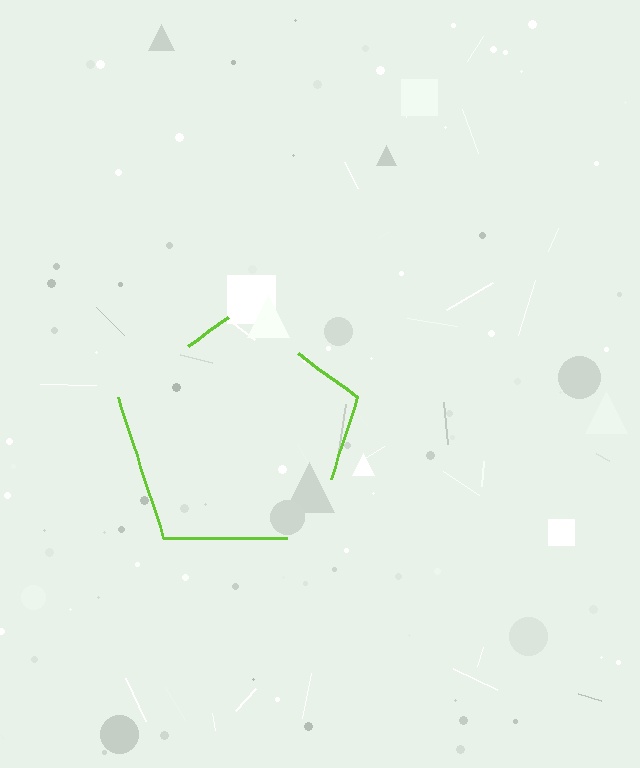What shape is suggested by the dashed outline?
The dashed outline suggests a pentagon.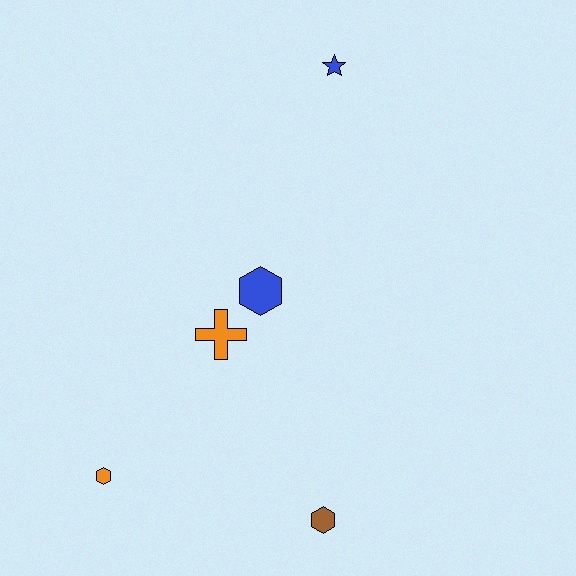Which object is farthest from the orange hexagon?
The blue star is farthest from the orange hexagon.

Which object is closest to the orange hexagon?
The orange cross is closest to the orange hexagon.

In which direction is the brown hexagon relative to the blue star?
The brown hexagon is below the blue star.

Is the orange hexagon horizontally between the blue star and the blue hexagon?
No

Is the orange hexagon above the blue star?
No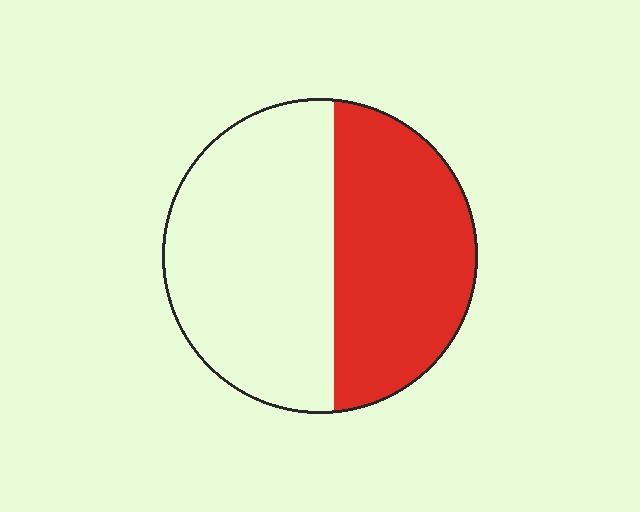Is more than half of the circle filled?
No.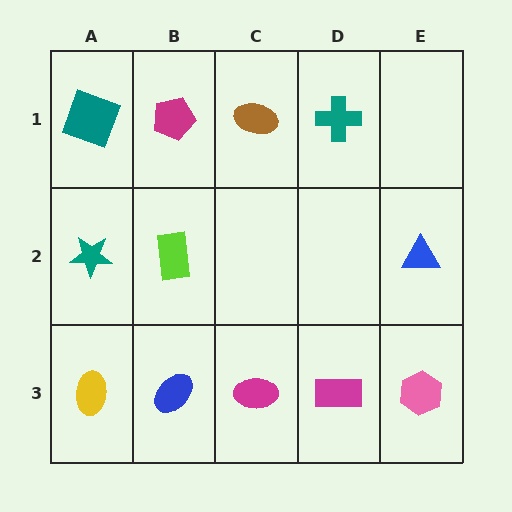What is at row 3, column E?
A pink hexagon.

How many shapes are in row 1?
4 shapes.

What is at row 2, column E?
A blue triangle.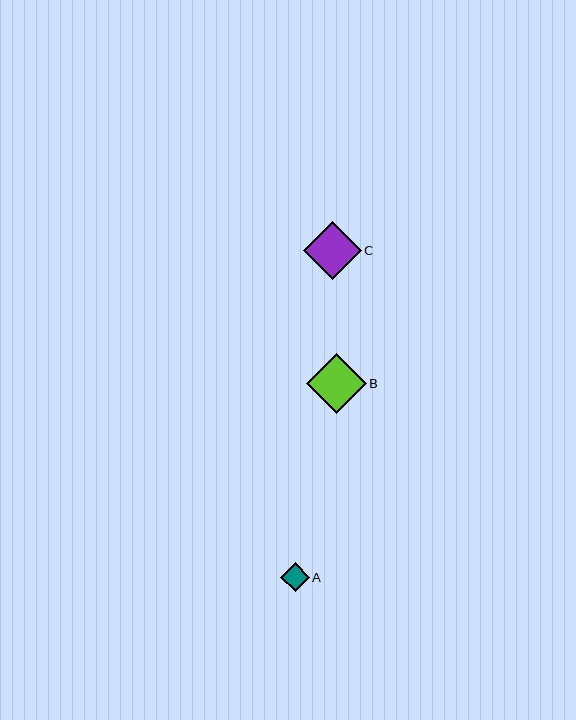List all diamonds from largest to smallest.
From largest to smallest: B, C, A.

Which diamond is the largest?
Diamond B is the largest with a size of approximately 60 pixels.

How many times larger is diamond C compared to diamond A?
Diamond C is approximately 2.0 times the size of diamond A.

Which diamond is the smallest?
Diamond A is the smallest with a size of approximately 28 pixels.